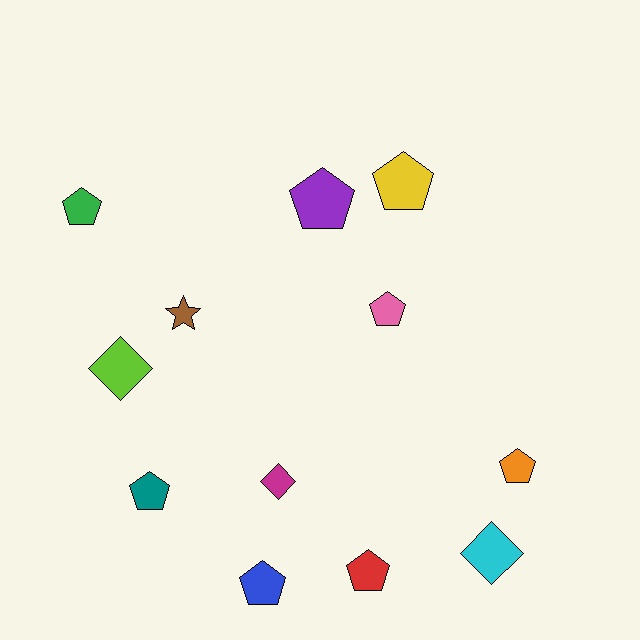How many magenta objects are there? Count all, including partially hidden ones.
There is 1 magenta object.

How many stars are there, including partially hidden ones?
There is 1 star.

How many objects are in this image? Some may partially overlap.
There are 12 objects.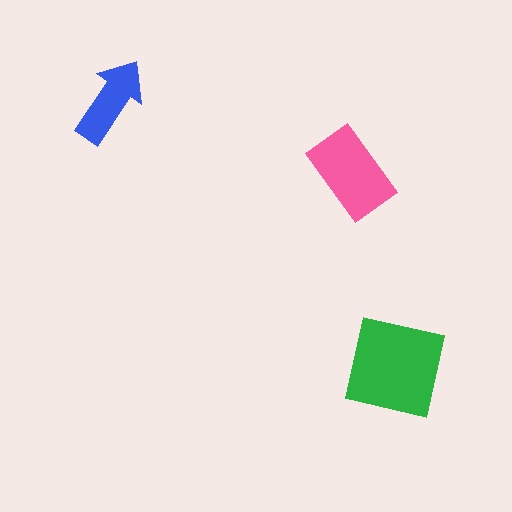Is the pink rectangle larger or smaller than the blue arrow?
Larger.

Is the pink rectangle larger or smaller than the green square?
Smaller.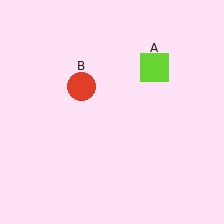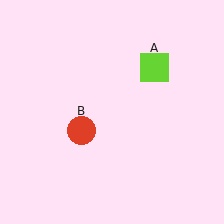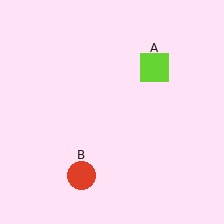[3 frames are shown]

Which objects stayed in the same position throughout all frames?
Lime square (object A) remained stationary.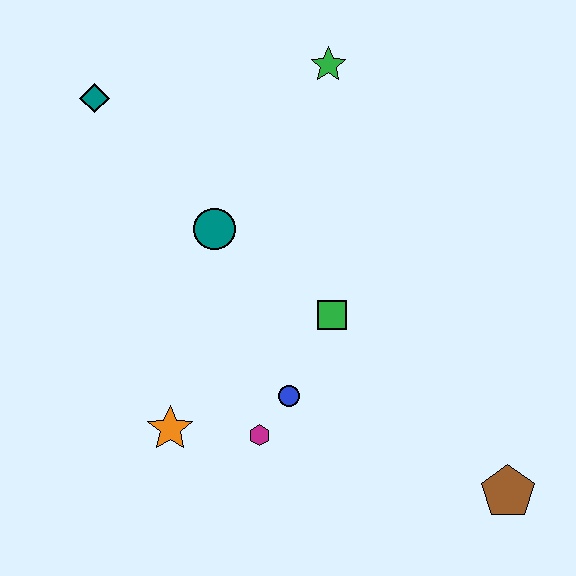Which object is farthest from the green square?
The teal diamond is farthest from the green square.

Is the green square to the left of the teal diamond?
No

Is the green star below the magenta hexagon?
No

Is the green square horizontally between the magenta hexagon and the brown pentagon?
Yes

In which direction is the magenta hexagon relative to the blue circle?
The magenta hexagon is below the blue circle.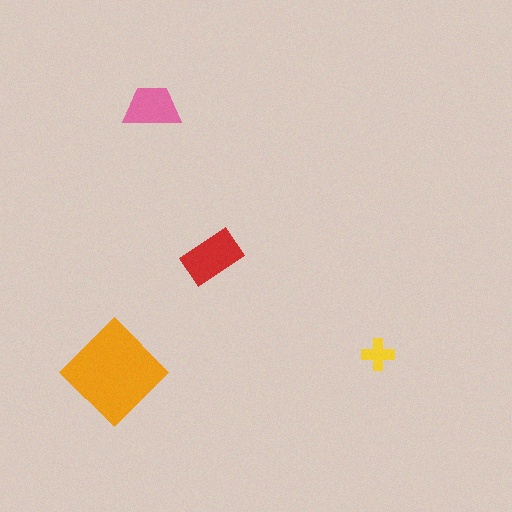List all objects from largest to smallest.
The orange diamond, the red rectangle, the pink trapezoid, the yellow cross.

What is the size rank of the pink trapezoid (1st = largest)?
3rd.